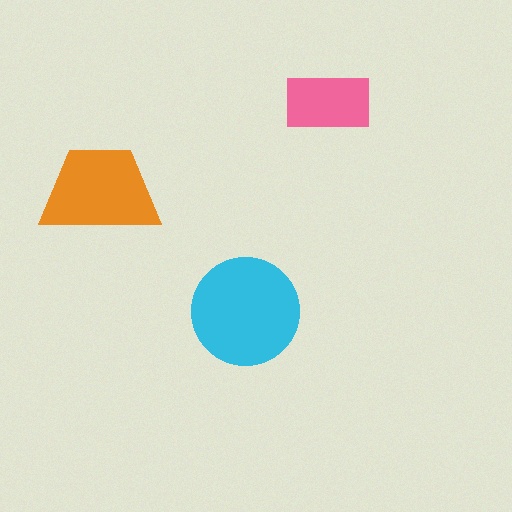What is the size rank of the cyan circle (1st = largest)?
1st.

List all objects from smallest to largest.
The pink rectangle, the orange trapezoid, the cyan circle.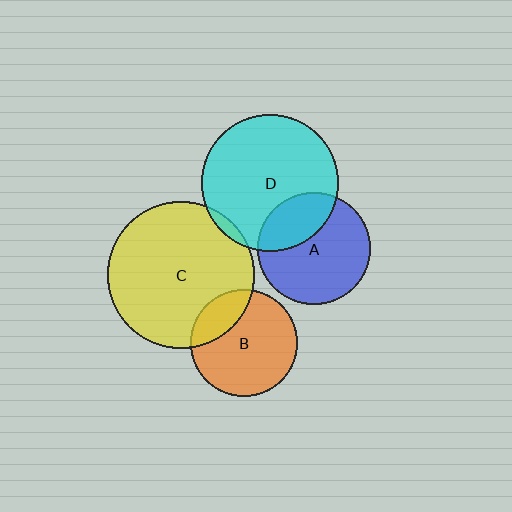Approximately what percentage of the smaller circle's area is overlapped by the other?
Approximately 20%.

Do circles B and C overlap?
Yes.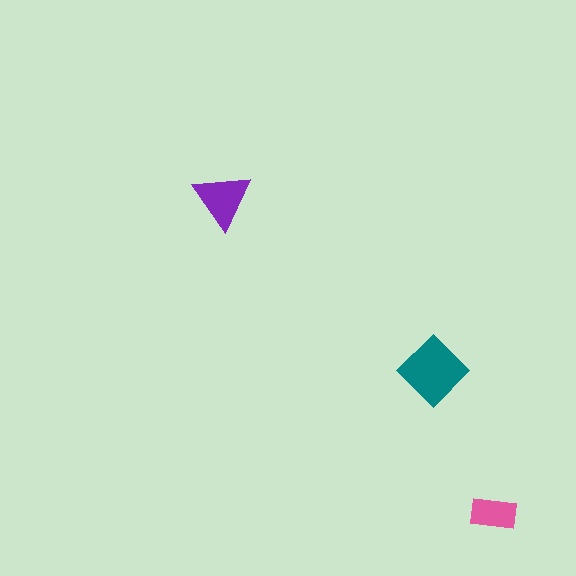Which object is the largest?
The teal diamond.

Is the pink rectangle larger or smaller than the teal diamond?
Smaller.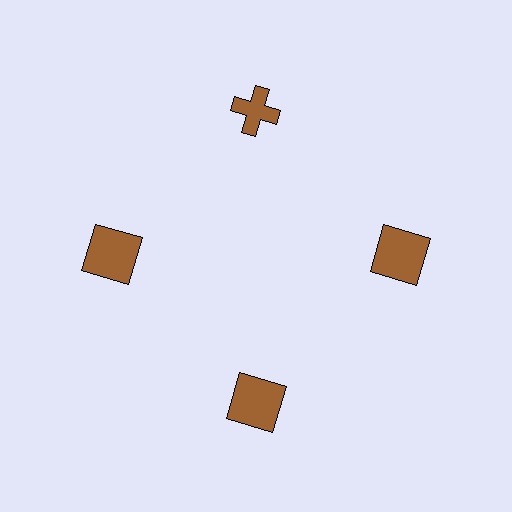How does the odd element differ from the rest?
It has a different shape: cross instead of square.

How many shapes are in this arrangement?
There are 4 shapes arranged in a ring pattern.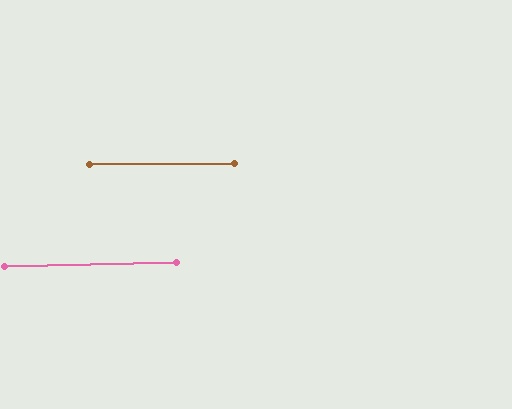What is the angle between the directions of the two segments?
Approximately 1 degree.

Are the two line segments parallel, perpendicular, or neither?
Parallel — their directions differ by only 1.3°.